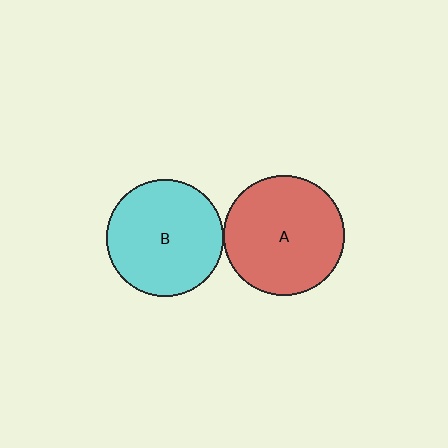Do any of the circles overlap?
No, none of the circles overlap.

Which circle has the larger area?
Circle A (red).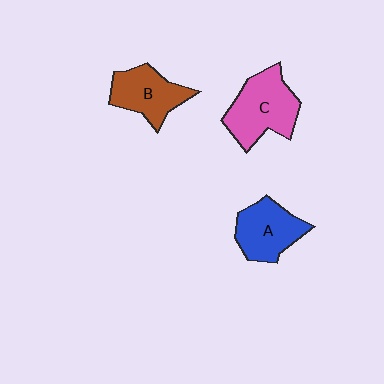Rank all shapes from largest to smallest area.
From largest to smallest: C (pink), A (blue), B (brown).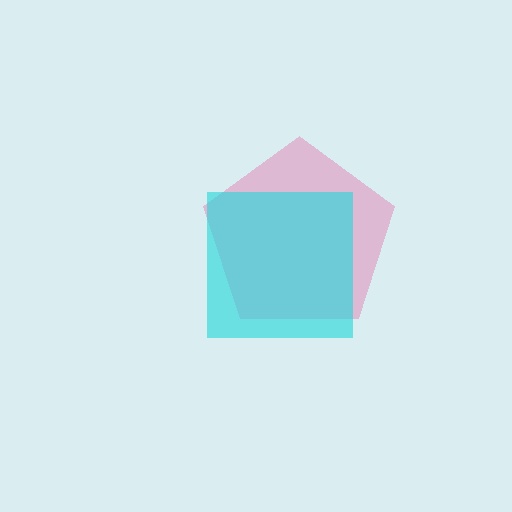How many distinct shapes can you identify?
There are 2 distinct shapes: a pink pentagon, a cyan square.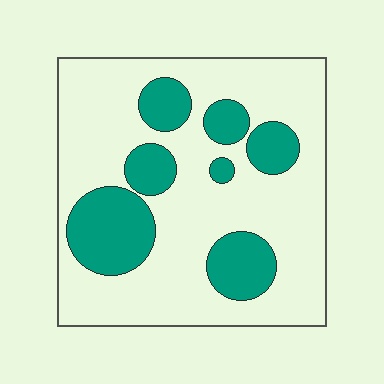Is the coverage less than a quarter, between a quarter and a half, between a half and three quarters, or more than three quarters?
Between a quarter and a half.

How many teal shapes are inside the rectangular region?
7.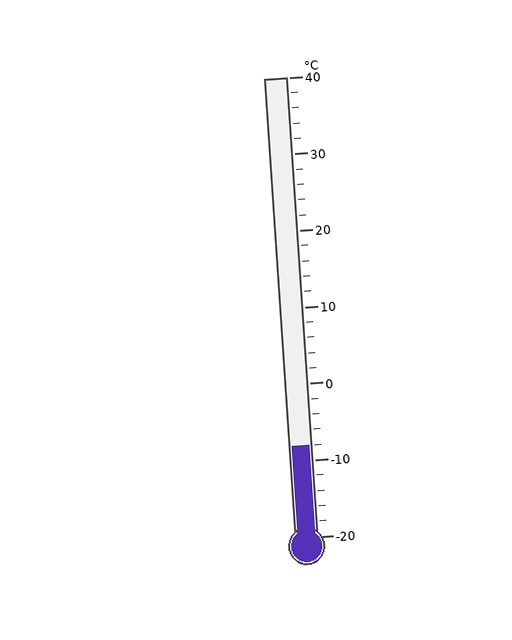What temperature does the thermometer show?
The thermometer shows approximately -8°C.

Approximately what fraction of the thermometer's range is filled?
The thermometer is filled to approximately 20% of its range.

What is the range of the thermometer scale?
The thermometer scale ranges from -20°C to 40°C.